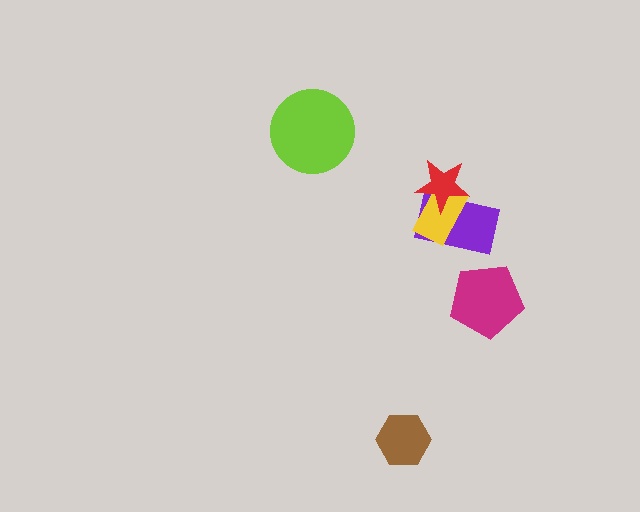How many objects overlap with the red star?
2 objects overlap with the red star.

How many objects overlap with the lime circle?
0 objects overlap with the lime circle.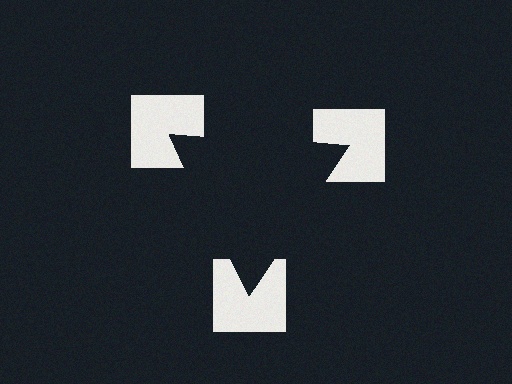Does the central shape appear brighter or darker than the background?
It typically appears slightly darker than the background, even though no actual brightness change is drawn.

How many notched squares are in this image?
There are 3 — one at each vertex of the illusory triangle.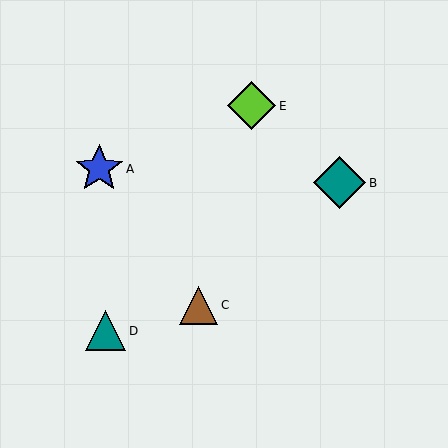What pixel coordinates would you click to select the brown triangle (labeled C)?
Click at (198, 305) to select the brown triangle C.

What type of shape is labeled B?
Shape B is a teal diamond.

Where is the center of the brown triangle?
The center of the brown triangle is at (198, 305).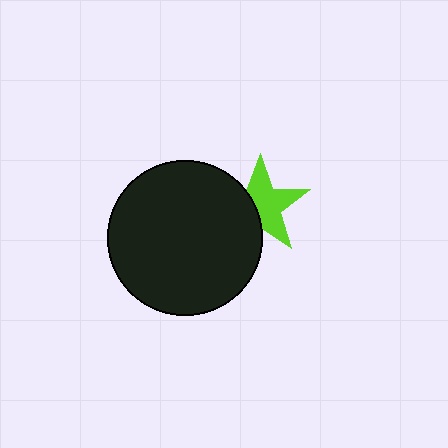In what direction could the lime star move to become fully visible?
The lime star could move right. That would shift it out from behind the black circle entirely.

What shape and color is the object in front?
The object in front is a black circle.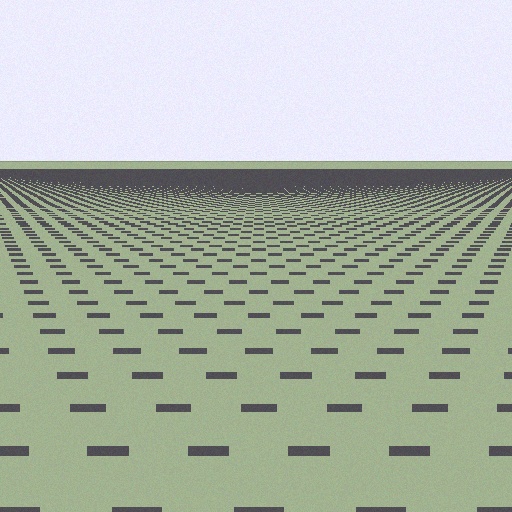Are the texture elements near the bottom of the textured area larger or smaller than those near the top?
Larger. Near the bottom, elements are closer to the viewer and appear at a bigger on-screen size.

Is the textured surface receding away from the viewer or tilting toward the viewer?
The surface is receding away from the viewer. Texture elements get smaller and denser toward the top.